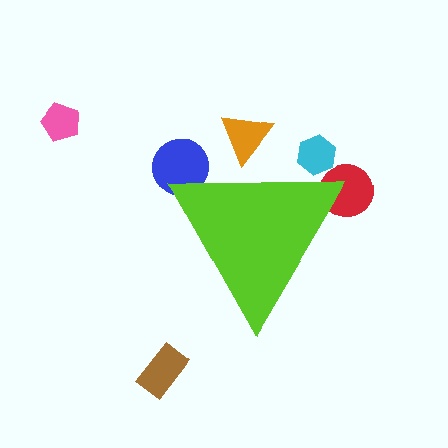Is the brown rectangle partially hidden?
No, the brown rectangle is fully visible.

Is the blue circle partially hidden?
Yes, the blue circle is partially hidden behind the lime triangle.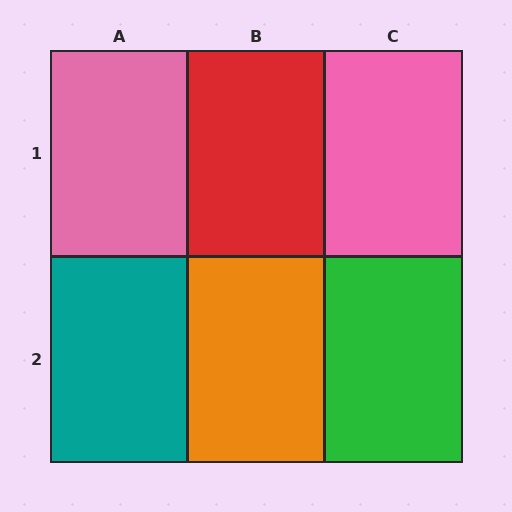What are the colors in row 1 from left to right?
Pink, red, pink.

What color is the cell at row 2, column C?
Green.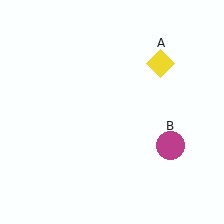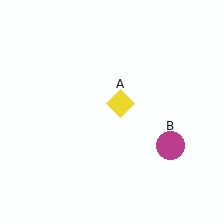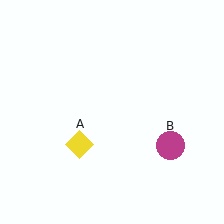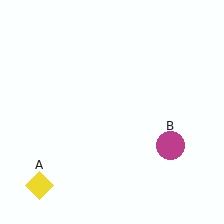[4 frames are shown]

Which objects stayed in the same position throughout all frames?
Magenta circle (object B) remained stationary.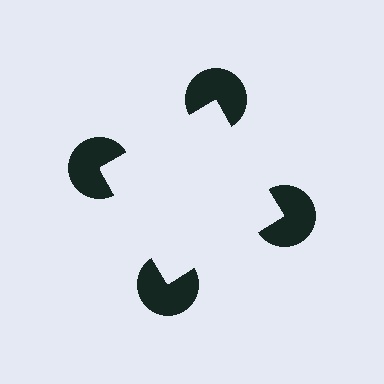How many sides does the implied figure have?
4 sides.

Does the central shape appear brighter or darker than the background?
It typically appears slightly brighter than the background, even though no actual brightness change is drawn.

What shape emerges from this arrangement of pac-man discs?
An illusory square — its edges are inferred from the aligned wedge cuts in the pac-man discs, not physically drawn.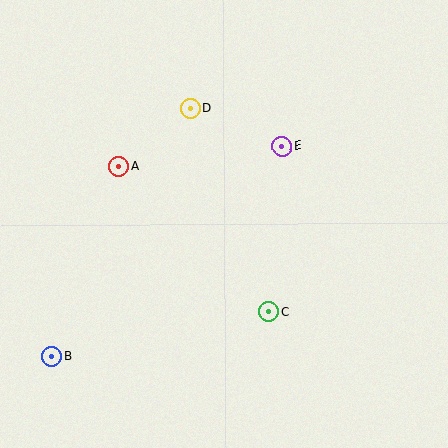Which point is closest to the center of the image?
Point E at (282, 146) is closest to the center.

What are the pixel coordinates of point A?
Point A is at (118, 166).